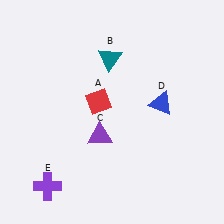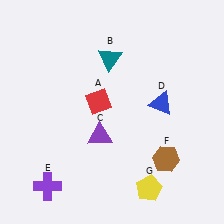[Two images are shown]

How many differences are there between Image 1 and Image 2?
There are 2 differences between the two images.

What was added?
A brown hexagon (F), a yellow pentagon (G) were added in Image 2.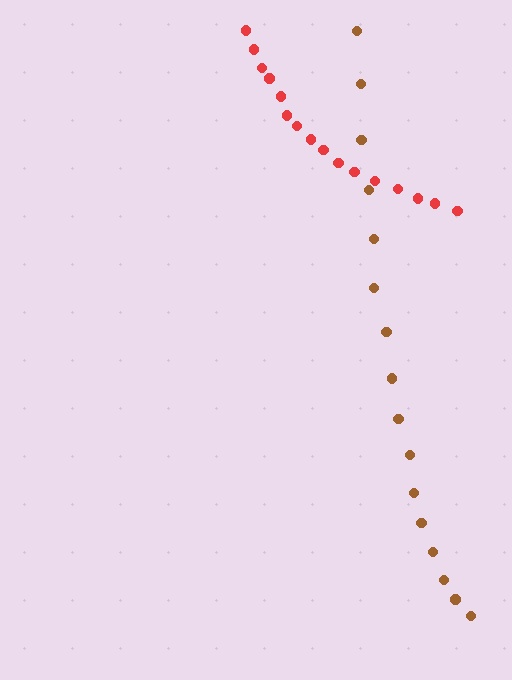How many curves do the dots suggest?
There are 2 distinct paths.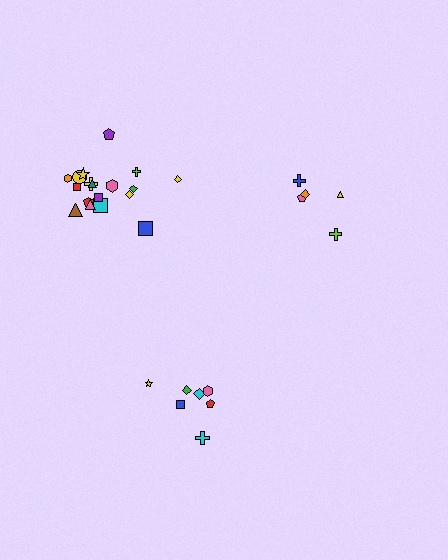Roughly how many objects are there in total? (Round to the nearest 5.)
Roughly 30 objects in total.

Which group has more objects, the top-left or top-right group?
The top-left group.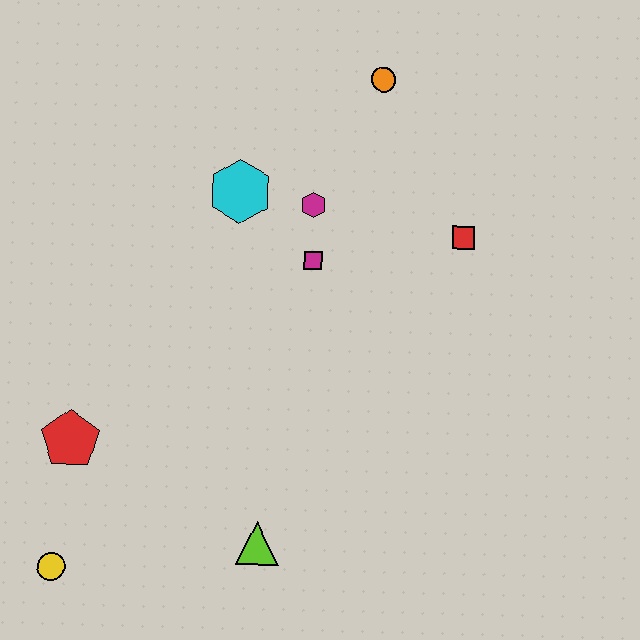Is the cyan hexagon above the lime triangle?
Yes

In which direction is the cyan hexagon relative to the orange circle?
The cyan hexagon is to the left of the orange circle.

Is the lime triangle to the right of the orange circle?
No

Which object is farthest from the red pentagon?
The orange circle is farthest from the red pentagon.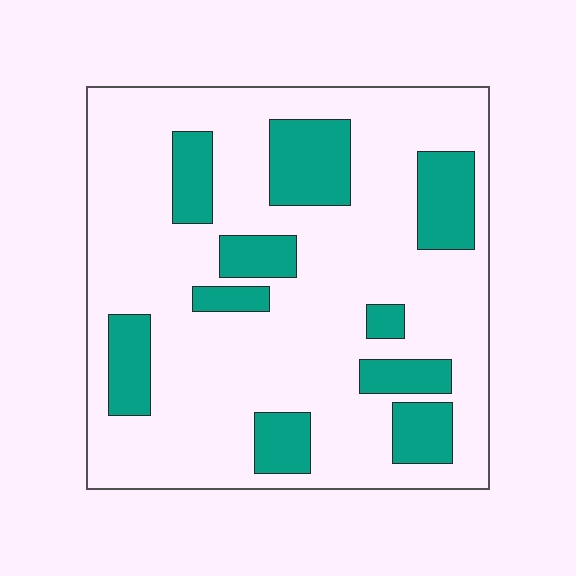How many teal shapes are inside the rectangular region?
10.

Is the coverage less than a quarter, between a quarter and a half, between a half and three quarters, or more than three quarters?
Less than a quarter.